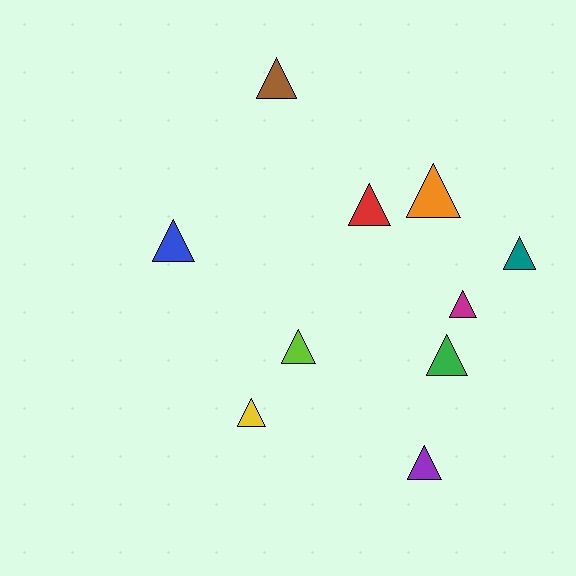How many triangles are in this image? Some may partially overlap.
There are 10 triangles.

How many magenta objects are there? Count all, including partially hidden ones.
There is 1 magenta object.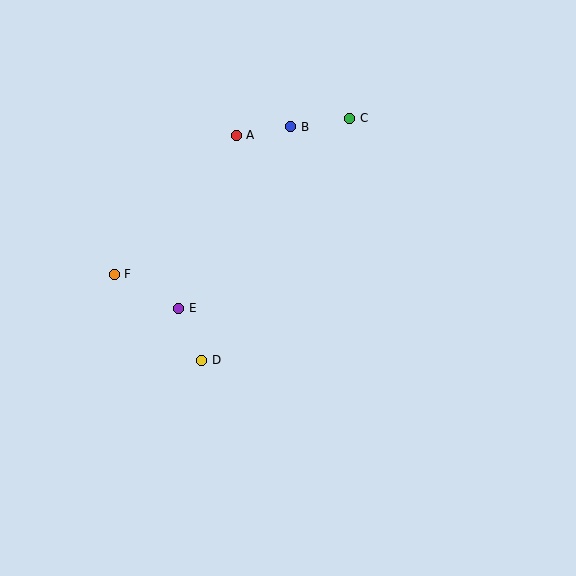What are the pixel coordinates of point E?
Point E is at (179, 308).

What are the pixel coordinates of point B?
Point B is at (291, 127).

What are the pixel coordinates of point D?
Point D is at (202, 360).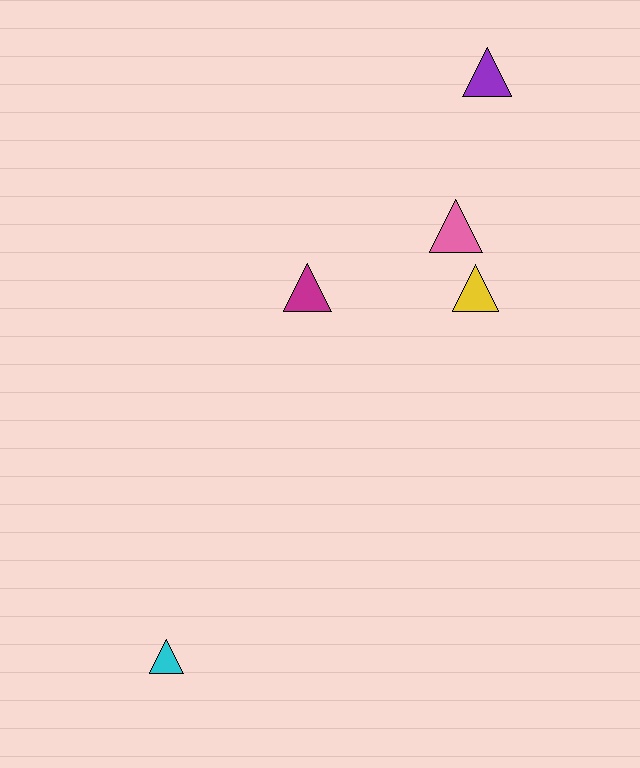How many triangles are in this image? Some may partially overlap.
There are 5 triangles.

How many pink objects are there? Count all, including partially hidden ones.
There is 1 pink object.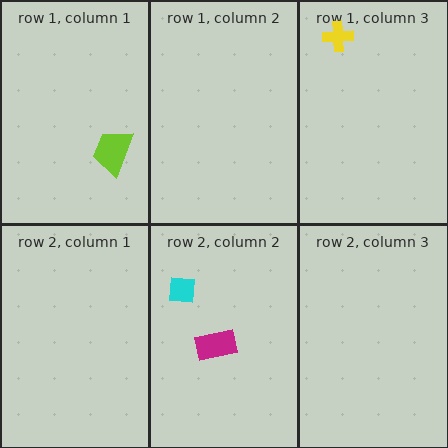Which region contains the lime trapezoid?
The row 1, column 1 region.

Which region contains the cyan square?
The row 2, column 2 region.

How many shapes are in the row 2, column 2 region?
2.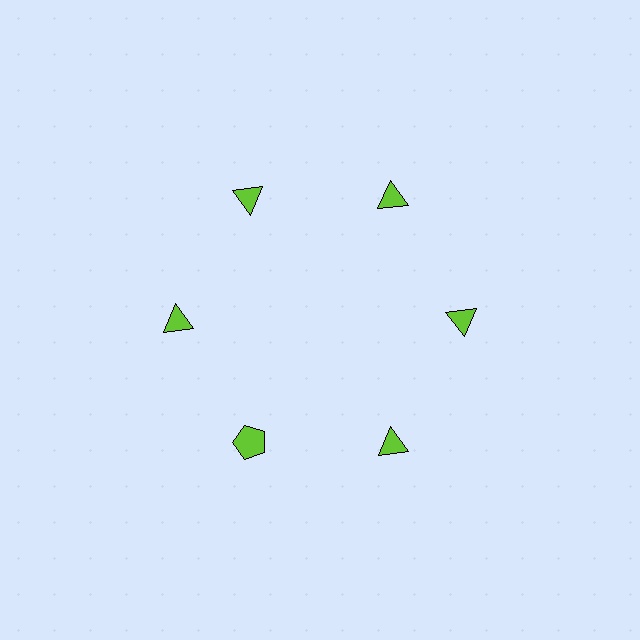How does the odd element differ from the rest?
It has a different shape: pentagon instead of triangle.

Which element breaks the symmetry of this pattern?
The lime pentagon at roughly the 7 o'clock position breaks the symmetry. All other shapes are lime triangles.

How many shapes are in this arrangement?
There are 6 shapes arranged in a ring pattern.